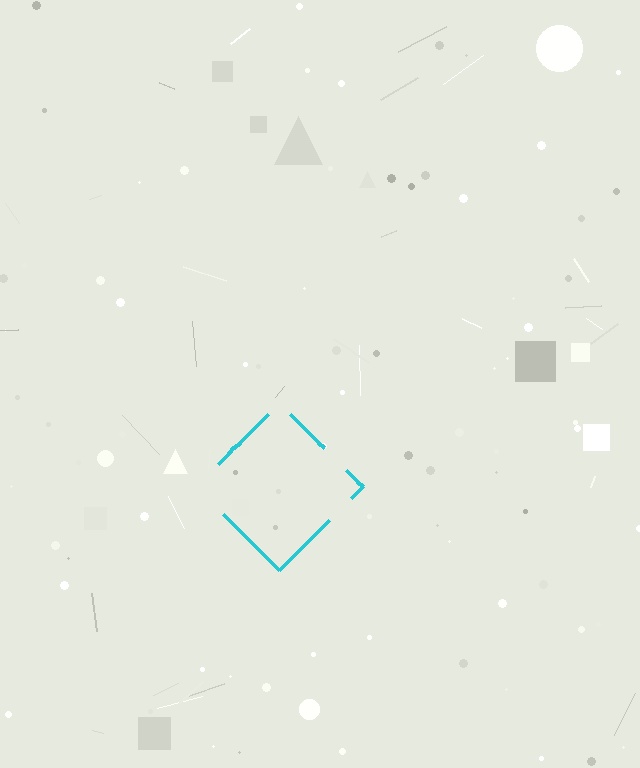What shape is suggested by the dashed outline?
The dashed outline suggests a diamond.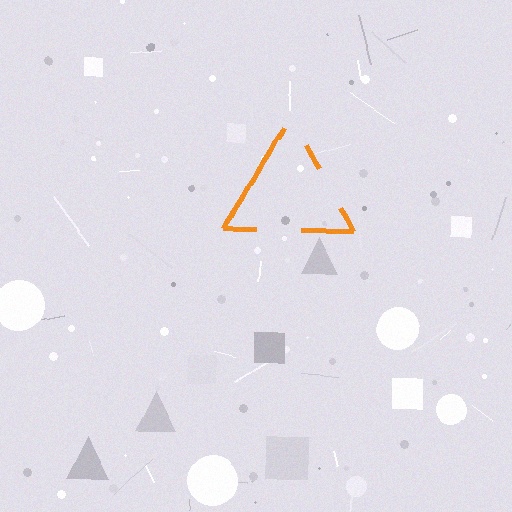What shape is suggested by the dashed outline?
The dashed outline suggests a triangle.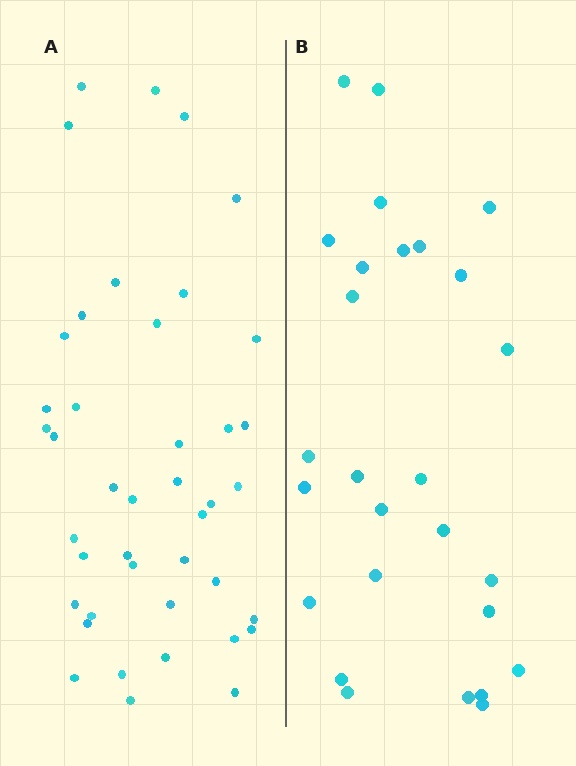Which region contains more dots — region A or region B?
Region A (the left region) has more dots.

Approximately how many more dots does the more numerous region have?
Region A has approximately 15 more dots than region B.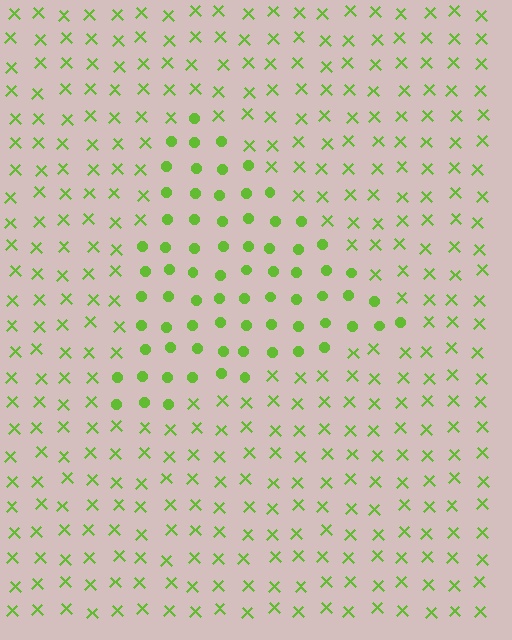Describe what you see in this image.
The image is filled with small lime elements arranged in a uniform grid. A triangle-shaped region contains circles, while the surrounding area contains X marks. The boundary is defined purely by the change in element shape.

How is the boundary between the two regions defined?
The boundary is defined by a change in element shape: circles inside vs. X marks outside. All elements share the same color and spacing.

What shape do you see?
I see a triangle.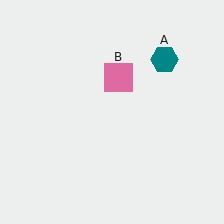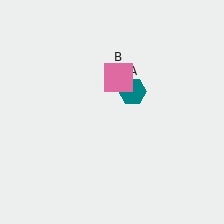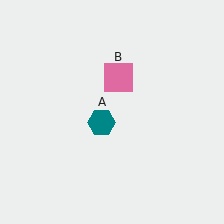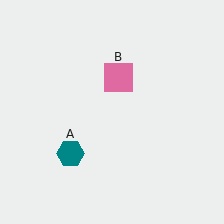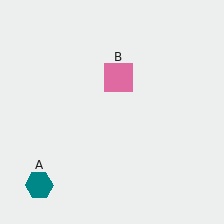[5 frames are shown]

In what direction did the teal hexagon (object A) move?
The teal hexagon (object A) moved down and to the left.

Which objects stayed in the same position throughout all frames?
Pink square (object B) remained stationary.